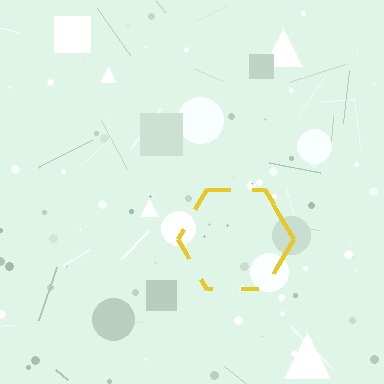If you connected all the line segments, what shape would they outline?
They would outline a hexagon.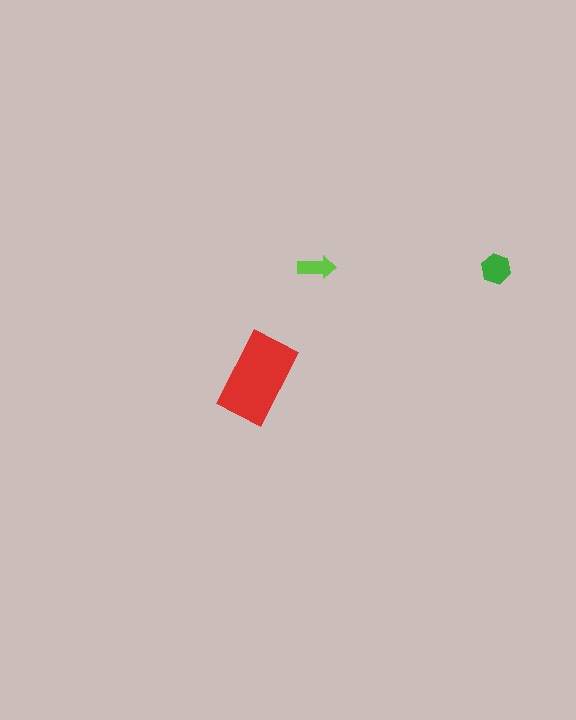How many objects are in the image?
There are 3 objects in the image.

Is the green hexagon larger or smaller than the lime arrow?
Larger.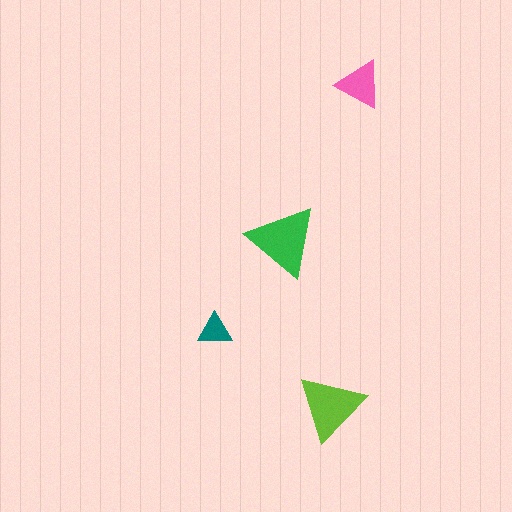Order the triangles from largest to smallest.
the green one, the lime one, the pink one, the teal one.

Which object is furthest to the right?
The pink triangle is rightmost.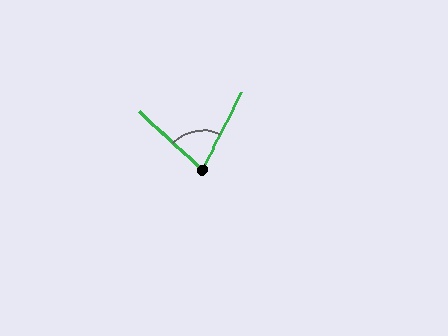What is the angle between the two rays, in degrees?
Approximately 74 degrees.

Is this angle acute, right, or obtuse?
It is acute.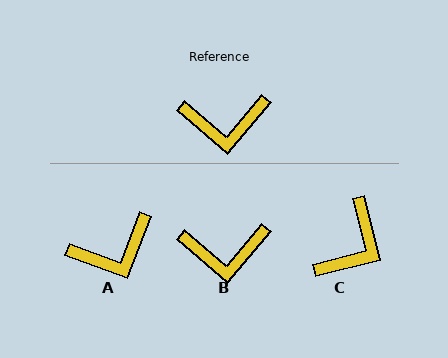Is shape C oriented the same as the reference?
No, it is off by about 54 degrees.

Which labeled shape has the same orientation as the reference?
B.